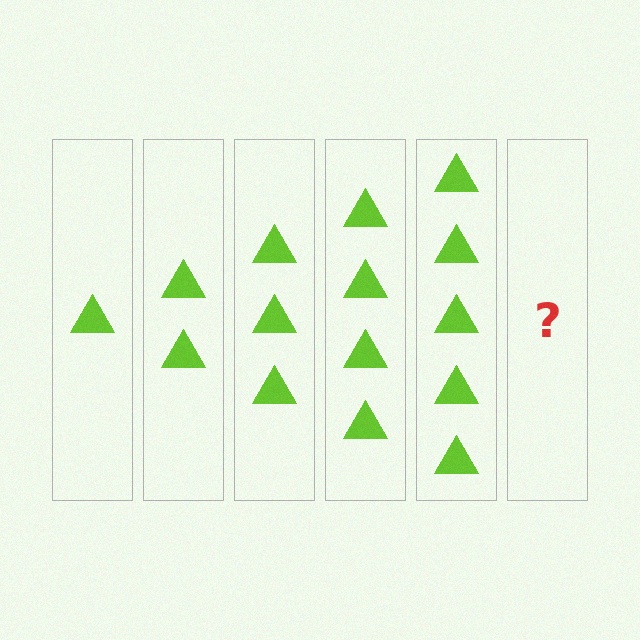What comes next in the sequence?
The next element should be 6 triangles.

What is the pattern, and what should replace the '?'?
The pattern is that each step adds one more triangle. The '?' should be 6 triangles.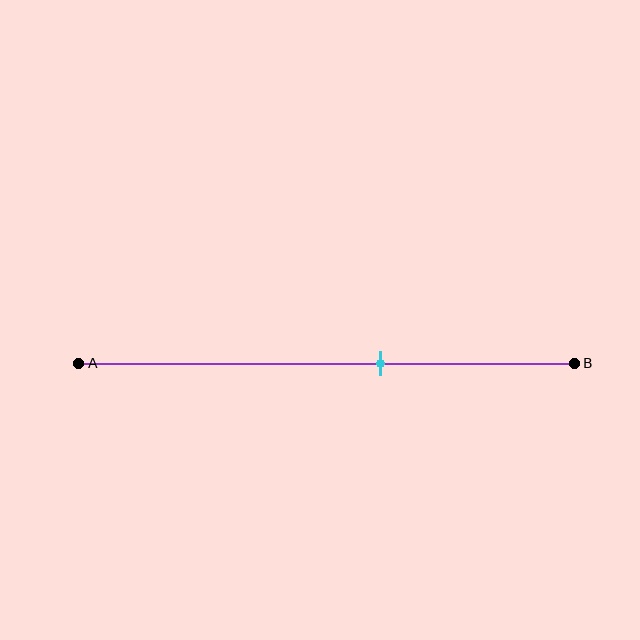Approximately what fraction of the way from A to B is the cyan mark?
The cyan mark is approximately 60% of the way from A to B.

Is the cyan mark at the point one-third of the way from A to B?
No, the mark is at about 60% from A, not at the 33% one-third point.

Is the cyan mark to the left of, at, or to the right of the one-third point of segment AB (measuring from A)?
The cyan mark is to the right of the one-third point of segment AB.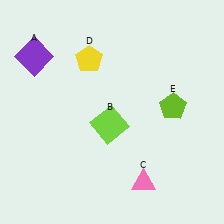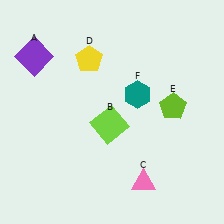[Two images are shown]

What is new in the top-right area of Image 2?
A teal hexagon (F) was added in the top-right area of Image 2.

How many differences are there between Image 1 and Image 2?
There is 1 difference between the two images.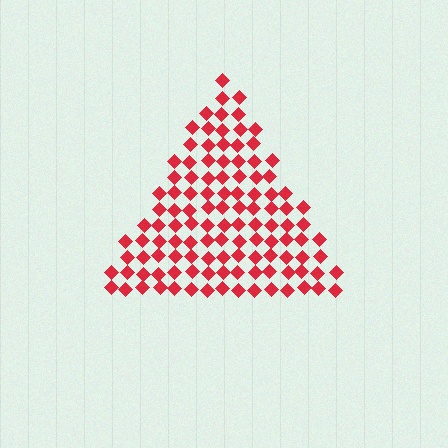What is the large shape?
The large shape is a triangle.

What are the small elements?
The small elements are diamonds.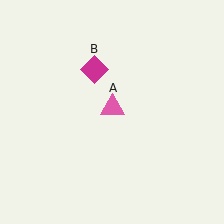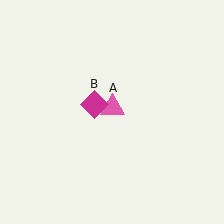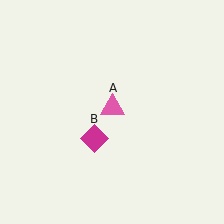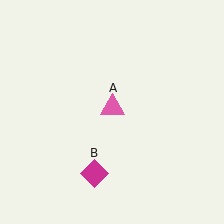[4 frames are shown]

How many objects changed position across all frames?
1 object changed position: magenta diamond (object B).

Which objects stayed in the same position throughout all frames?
Pink triangle (object A) remained stationary.